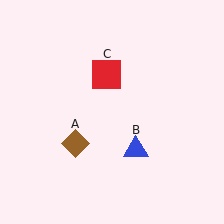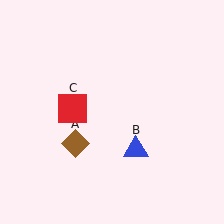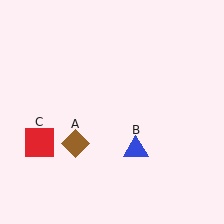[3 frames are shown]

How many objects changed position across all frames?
1 object changed position: red square (object C).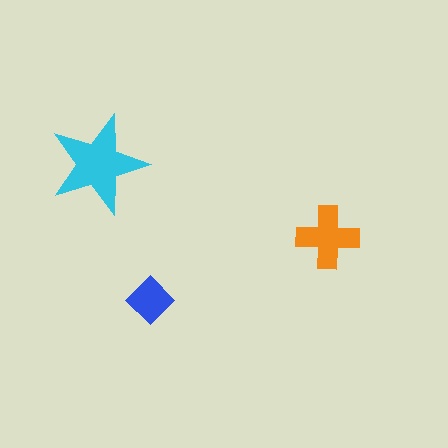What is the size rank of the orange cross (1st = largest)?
2nd.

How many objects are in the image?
There are 3 objects in the image.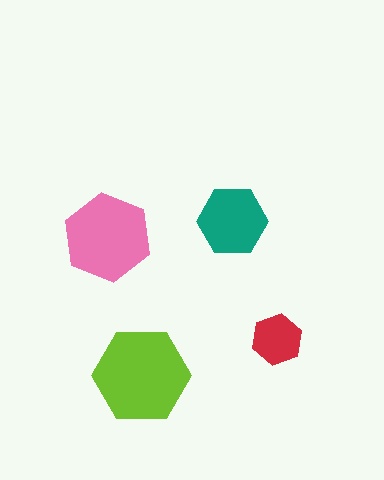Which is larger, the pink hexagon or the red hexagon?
The pink one.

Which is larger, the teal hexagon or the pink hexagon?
The pink one.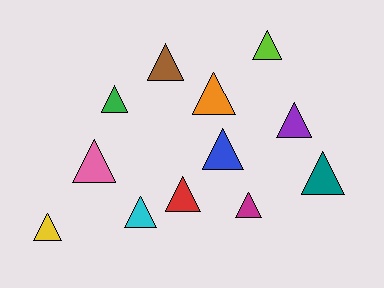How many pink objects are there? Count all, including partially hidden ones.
There is 1 pink object.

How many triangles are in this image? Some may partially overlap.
There are 12 triangles.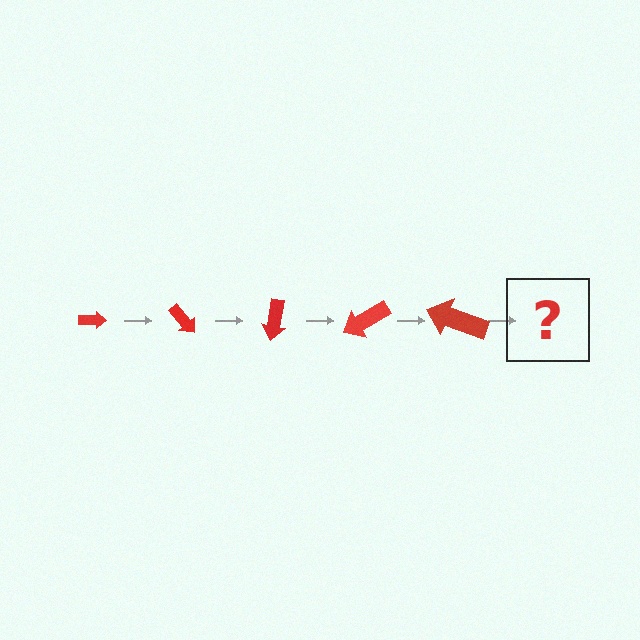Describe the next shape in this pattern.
It should be an arrow, larger than the previous one and rotated 250 degrees from the start.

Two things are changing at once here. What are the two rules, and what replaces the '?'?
The two rules are that the arrow grows larger each step and it rotates 50 degrees each step. The '?' should be an arrow, larger than the previous one and rotated 250 degrees from the start.